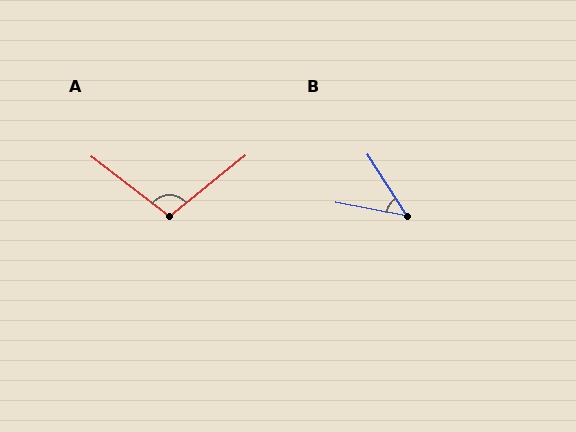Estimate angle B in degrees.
Approximately 46 degrees.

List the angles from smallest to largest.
B (46°), A (103°).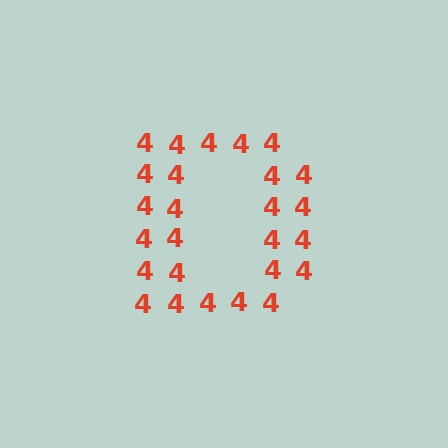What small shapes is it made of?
It is made of small digit 4's.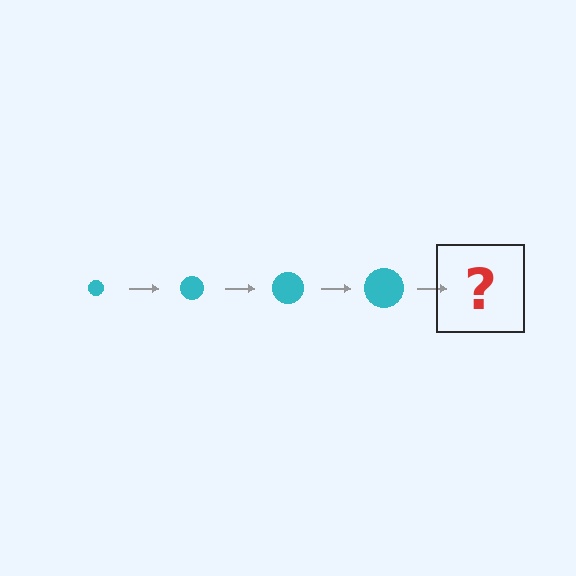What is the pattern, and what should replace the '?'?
The pattern is that the circle gets progressively larger each step. The '?' should be a cyan circle, larger than the previous one.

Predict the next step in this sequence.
The next step is a cyan circle, larger than the previous one.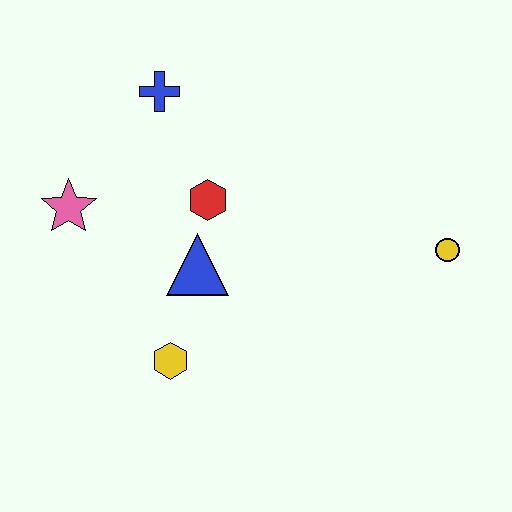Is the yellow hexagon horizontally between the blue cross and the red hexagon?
Yes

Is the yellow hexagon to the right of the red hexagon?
No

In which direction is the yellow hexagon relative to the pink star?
The yellow hexagon is below the pink star.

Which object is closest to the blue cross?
The red hexagon is closest to the blue cross.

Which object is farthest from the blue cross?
The yellow circle is farthest from the blue cross.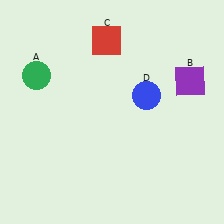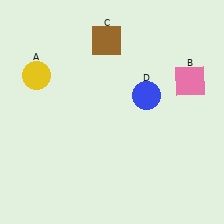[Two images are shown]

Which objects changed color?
A changed from green to yellow. B changed from purple to pink. C changed from red to brown.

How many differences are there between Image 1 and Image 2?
There are 3 differences between the two images.